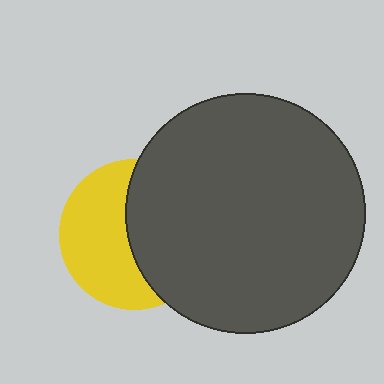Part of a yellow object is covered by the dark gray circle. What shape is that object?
It is a circle.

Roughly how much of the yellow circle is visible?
About half of it is visible (roughly 51%).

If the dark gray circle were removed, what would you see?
You would see the complete yellow circle.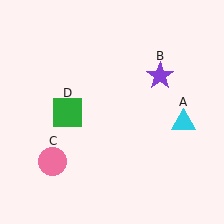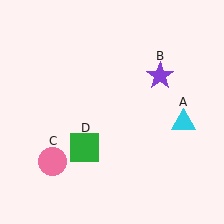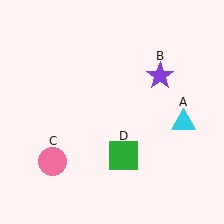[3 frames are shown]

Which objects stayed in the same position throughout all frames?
Cyan triangle (object A) and purple star (object B) and pink circle (object C) remained stationary.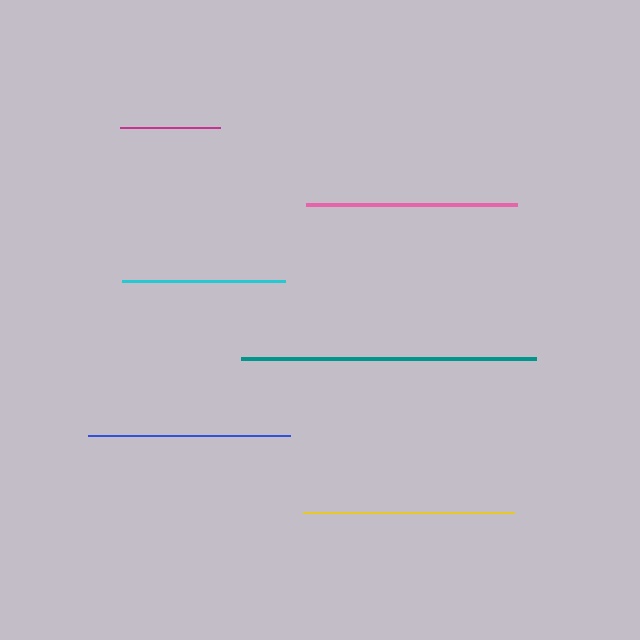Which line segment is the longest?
The teal line is the longest at approximately 295 pixels.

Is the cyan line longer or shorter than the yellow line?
The yellow line is longer than the cyan line.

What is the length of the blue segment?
The blue segment is approximately 202 pixels long.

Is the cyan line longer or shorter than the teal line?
The teal line is longer than the cyan line.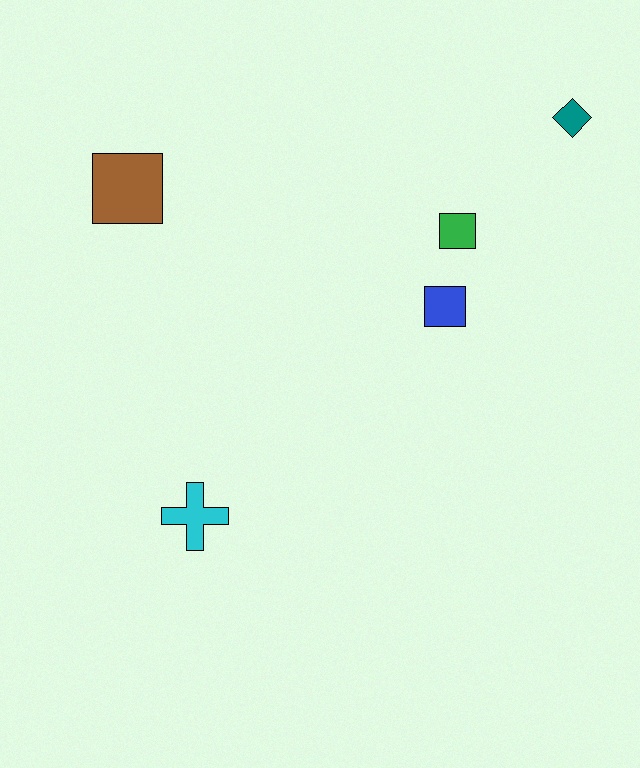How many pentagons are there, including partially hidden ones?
There are no pentagons.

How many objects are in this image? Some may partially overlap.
There are 5 objects.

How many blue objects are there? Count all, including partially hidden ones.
There is 1 blue object.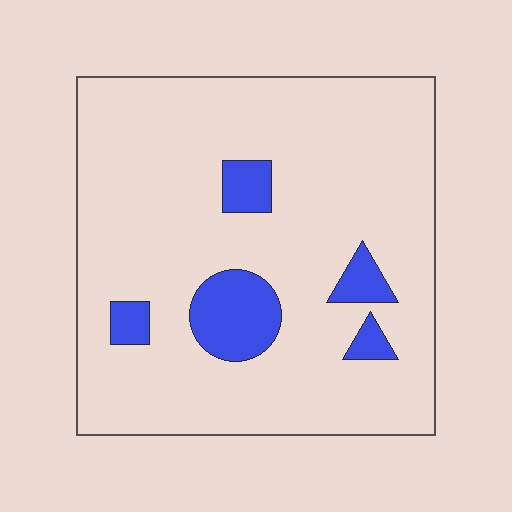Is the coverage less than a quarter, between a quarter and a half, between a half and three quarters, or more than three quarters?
Less than a quarter.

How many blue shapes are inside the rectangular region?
5.